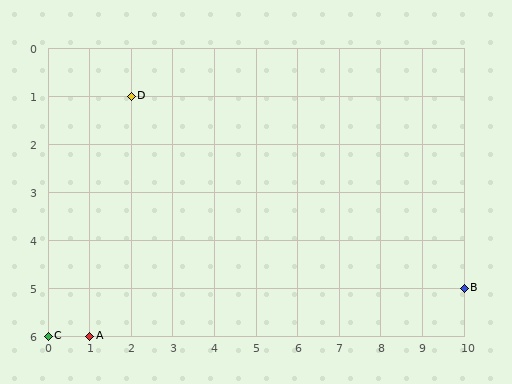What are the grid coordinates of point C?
Point C is at grid coordinates (0, 6).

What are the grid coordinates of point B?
Point B is at grid coordinates (10, 5).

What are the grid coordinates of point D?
Point D is at grid coordinates (2, 1).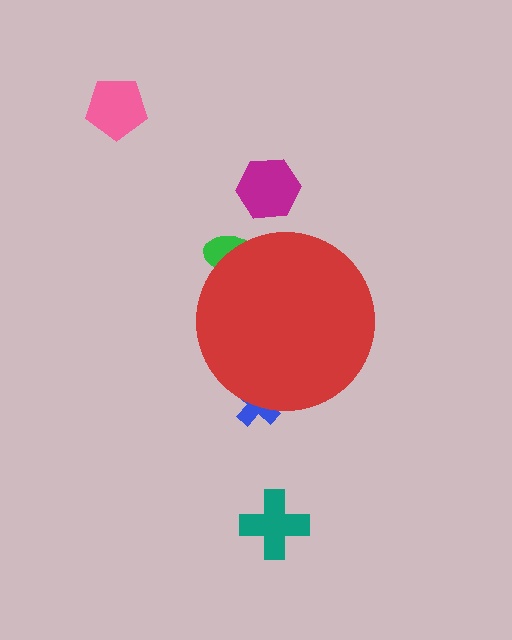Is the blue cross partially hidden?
Yes, the blue cross is partially hidden behind the red circle.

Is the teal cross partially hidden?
No, the teal cross is fully visible.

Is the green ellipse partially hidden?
Yes, the green ellipse is partially hidden behind the red circle.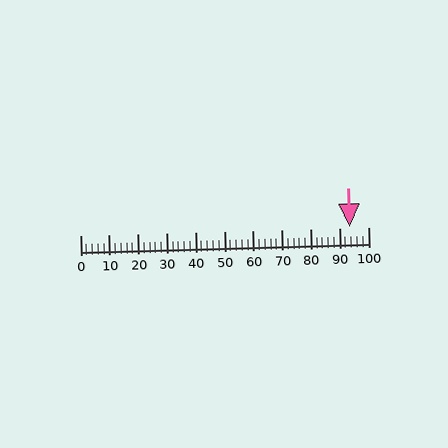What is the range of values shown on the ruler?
The ruler shows values from 0 to 100.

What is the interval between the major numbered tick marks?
The major tick marks are spaced 10 units apart.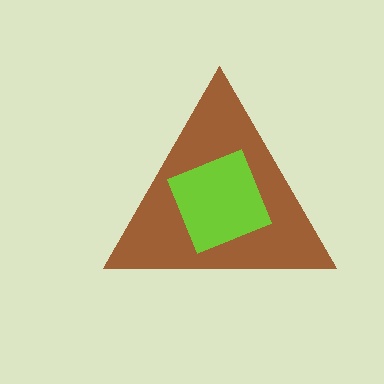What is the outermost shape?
The brown triangle.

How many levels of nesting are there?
2.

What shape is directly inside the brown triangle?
The lime diamond.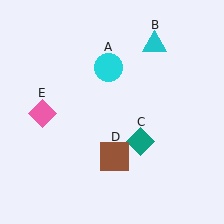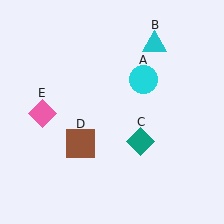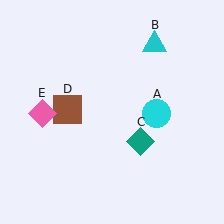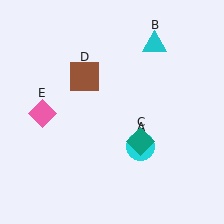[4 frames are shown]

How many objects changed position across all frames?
2 objects changed position: cyan circle (object A), brown square (object D).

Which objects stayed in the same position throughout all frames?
Cyan triangle (object B) and teal diamond (object C) and pink diamond (object E) remained stationary.